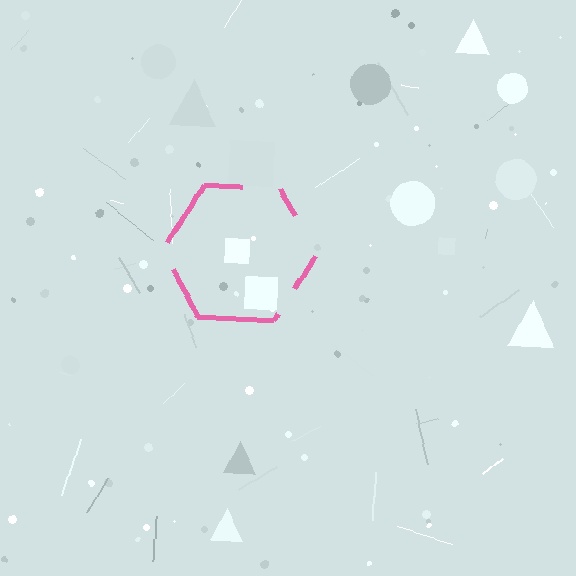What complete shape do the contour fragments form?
The contour fragments form a hexagon.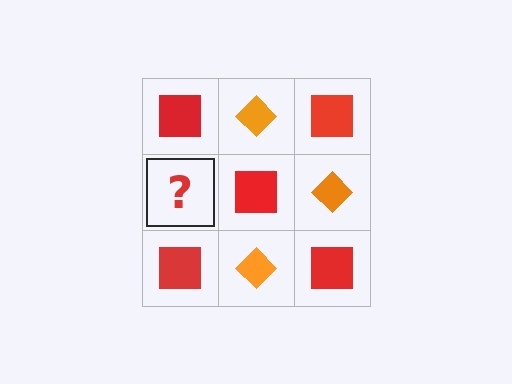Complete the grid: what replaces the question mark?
The question mark should be replaced with an orange diamond.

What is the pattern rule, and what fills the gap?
The rule is that it alternates red square and orange diamond in a checkerboard pattern. The gap should be filled with an orange diamond.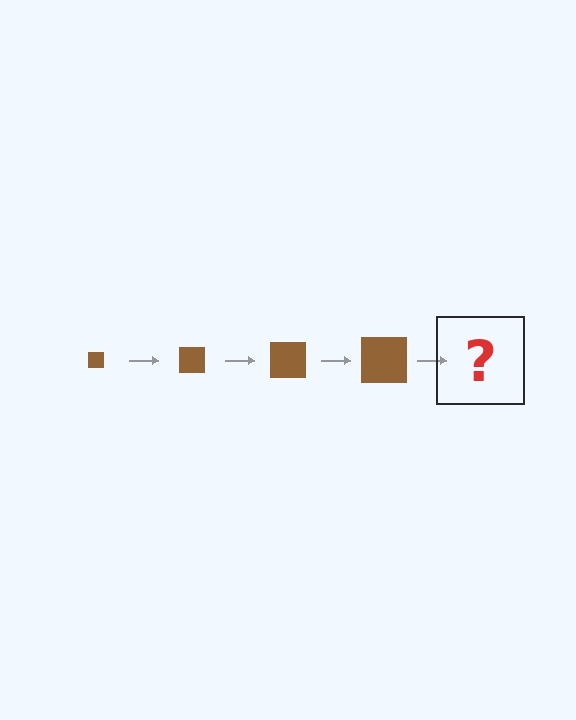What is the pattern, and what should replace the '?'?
The pattern is that the square gets progressively larger each step. The '?' should be a brown square, larger than the previous one.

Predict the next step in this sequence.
The next step is a brown square, larger than the previous one.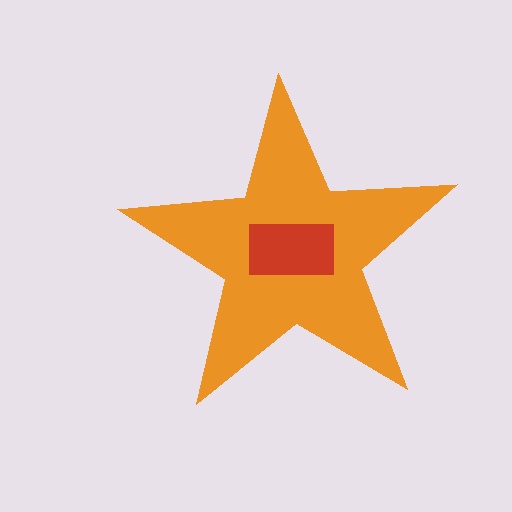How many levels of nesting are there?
2.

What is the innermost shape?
The red rectangle.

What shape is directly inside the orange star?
The red rectangle.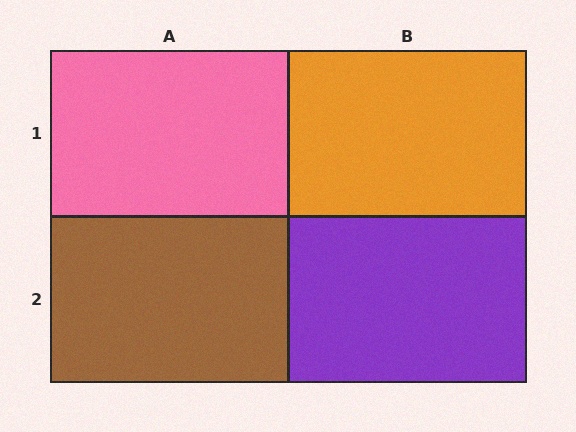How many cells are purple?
1 cell is purple.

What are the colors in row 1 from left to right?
Pink, orange.